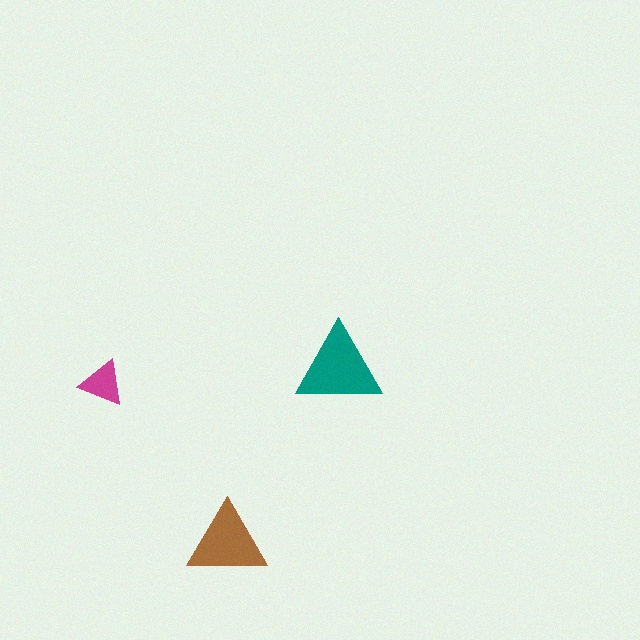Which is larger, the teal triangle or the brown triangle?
The teal one.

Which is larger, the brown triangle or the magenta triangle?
The brown one.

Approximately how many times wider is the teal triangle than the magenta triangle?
About 2 times wider.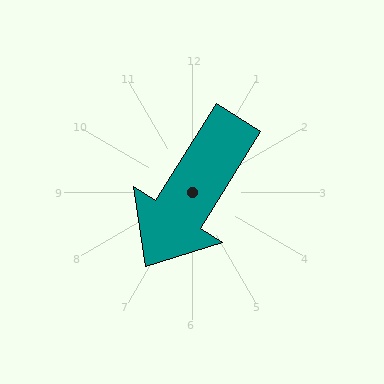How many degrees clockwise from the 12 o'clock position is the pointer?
Approximately 212 degrees.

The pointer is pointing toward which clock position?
Roughly 7 o'clock.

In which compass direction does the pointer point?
Southwest.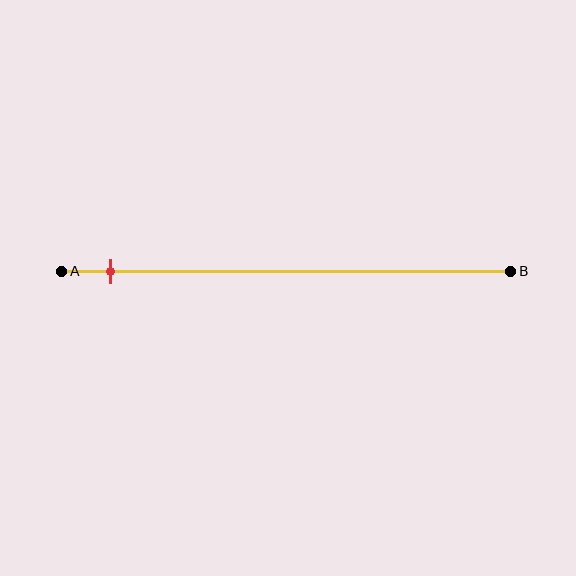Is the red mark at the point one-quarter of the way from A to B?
No, the mark is at about 10% from A, not at the 25% one-quarter point.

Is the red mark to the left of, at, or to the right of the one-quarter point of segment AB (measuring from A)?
The red mark is to the left of the one-quarter point of segment AB.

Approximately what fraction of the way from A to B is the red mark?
The red mark is approximately 10% of the way from A to B.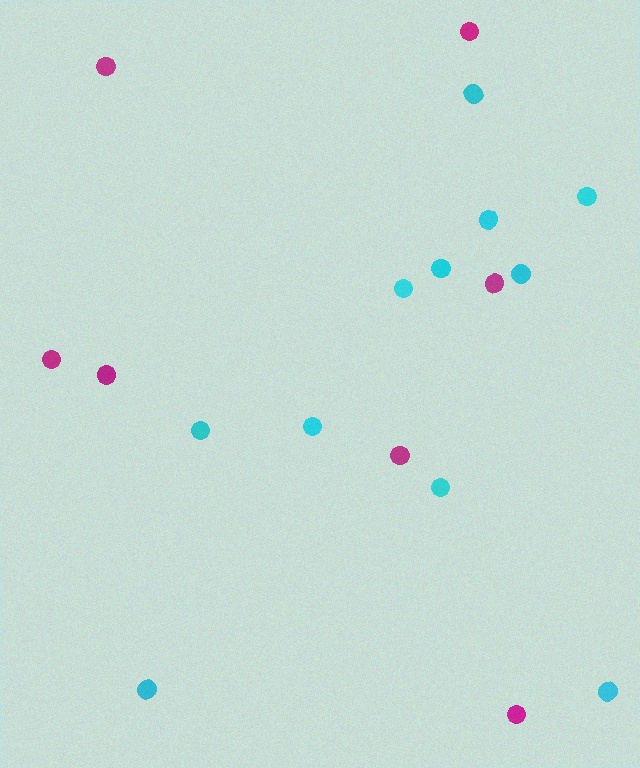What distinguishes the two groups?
There are 2 groups: one group of magenta circles (7) and one group of cyan circles (11).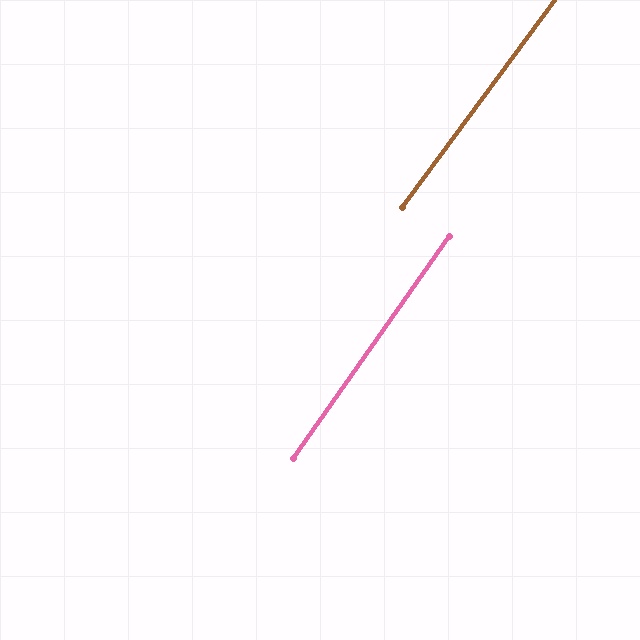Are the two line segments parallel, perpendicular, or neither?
Parallel — their directions differ by only 1.5°.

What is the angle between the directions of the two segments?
Approximately 2 degrees.